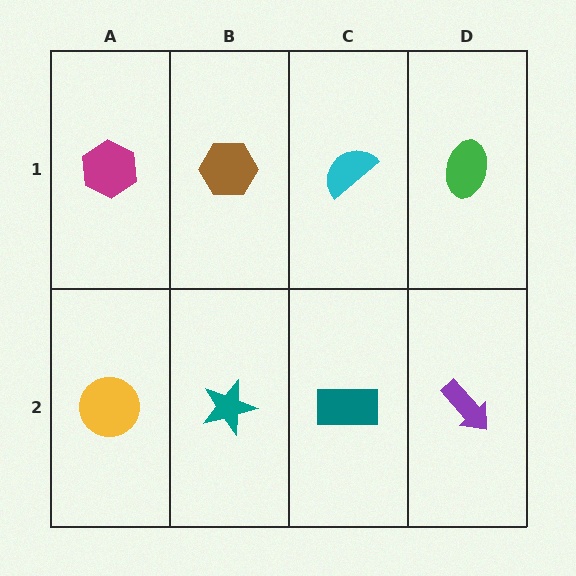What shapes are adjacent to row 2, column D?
A green ellipse (row 1, column D), a teal rectangle (row 2, column C).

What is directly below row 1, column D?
A purple arrow.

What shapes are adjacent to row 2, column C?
A cyan semicircle (row 1, column C), a teal star (row 2, column B), a purple arrow (row 2, column D).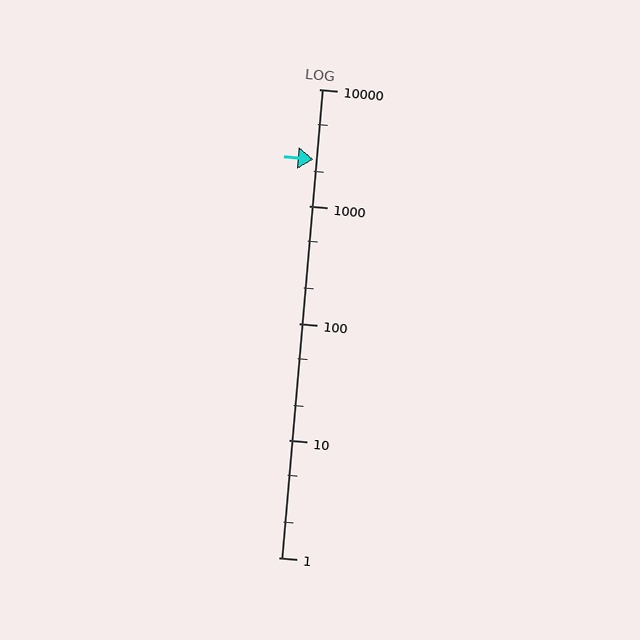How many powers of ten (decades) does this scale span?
The scale spans 4 decades, from 1 to 10000.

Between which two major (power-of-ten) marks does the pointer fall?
The pointer is between 1000 and 10000.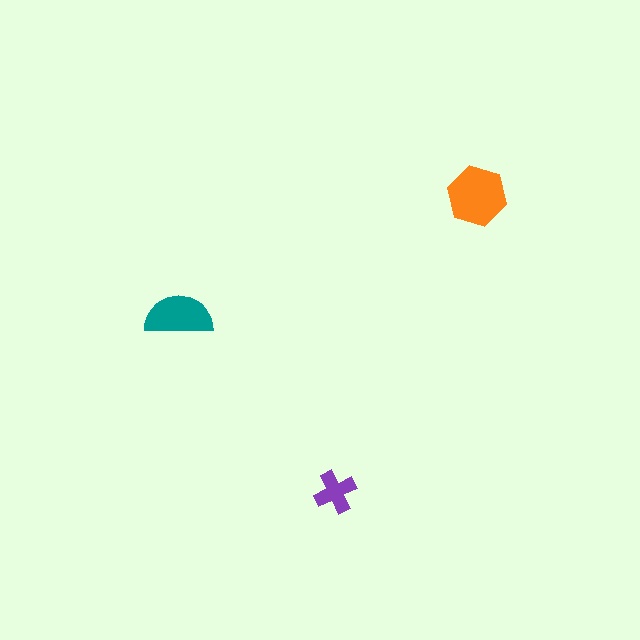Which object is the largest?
The orange hexagon.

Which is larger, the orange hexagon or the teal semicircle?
The orange hexagon.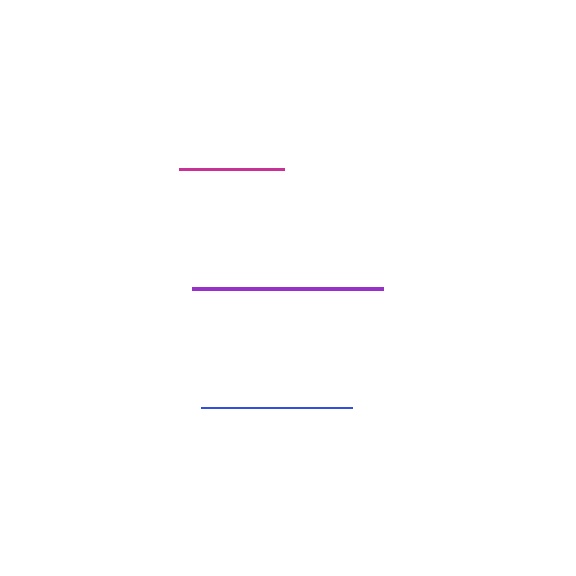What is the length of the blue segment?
The blue segment is approximately 151 pixels long.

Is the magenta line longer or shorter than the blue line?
The blue line is longer than the magenta line.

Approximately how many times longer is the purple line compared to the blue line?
The purple line is approximately 1.3 times the length of the blue line.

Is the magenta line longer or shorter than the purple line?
The purple line is longer than the magenta line.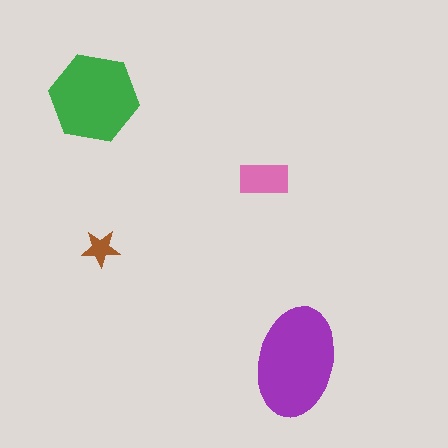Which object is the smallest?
The brown star.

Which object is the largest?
The purple ellipse.